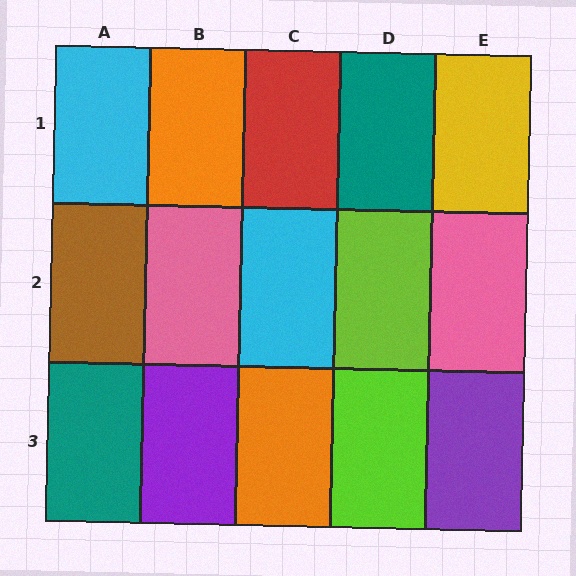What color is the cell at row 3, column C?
Orange.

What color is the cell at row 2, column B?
Pink.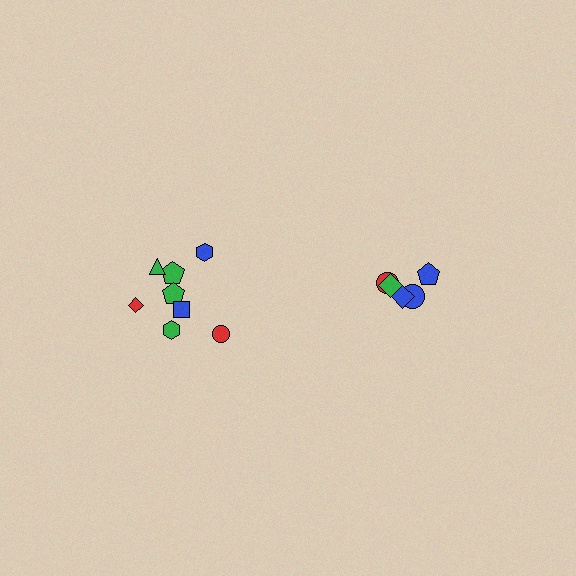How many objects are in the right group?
There are 5 objects.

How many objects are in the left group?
There are 8 objects.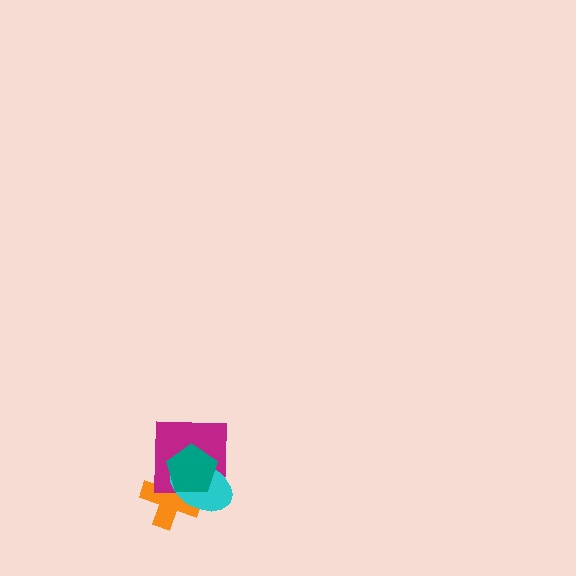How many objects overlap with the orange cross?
3 objects overlap with the orange cross.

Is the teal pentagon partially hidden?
No, no other shape covers it.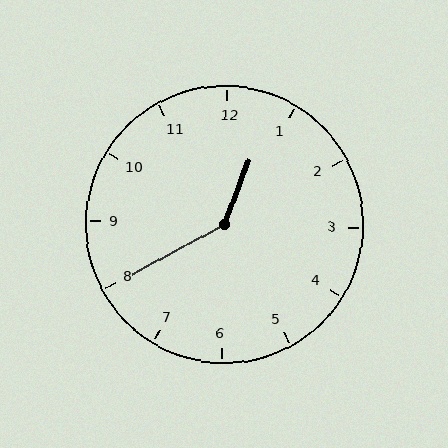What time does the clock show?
12:40.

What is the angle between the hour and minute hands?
Approximately 140 degrees.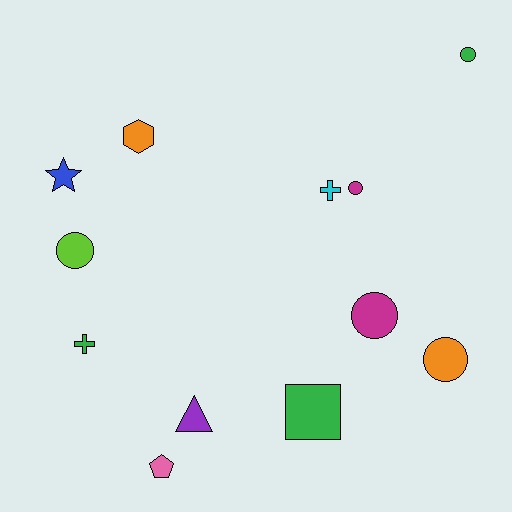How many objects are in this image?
There are 12 objects.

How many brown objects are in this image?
There are no brown objects.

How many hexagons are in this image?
There is 1 hexagon.